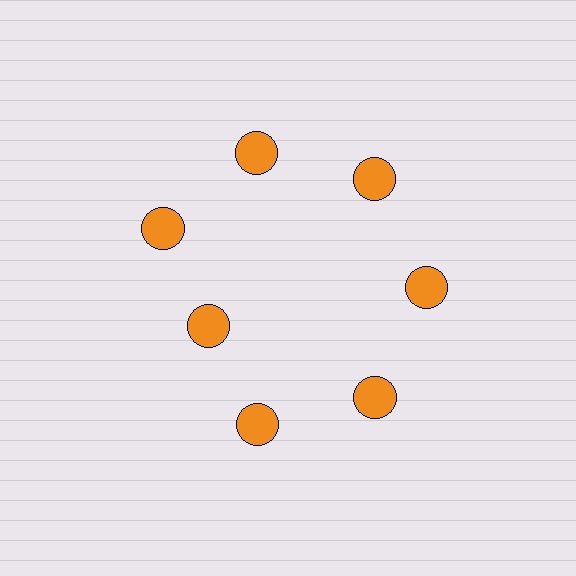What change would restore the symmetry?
The symmetry would be restored by moving it outward, back onto the ring so that all 7 circles sit at equal angles and equal distance from the center.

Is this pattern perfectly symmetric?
No. The 7 orange circles are arranged in a ring, but one element near the 8 o'clock position is pulled inward toward the center, breaking the 7-fold rotational symmetry.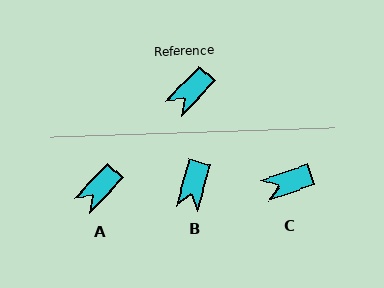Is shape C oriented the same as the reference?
No, it is off by about 27 degrees.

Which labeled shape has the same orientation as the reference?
A.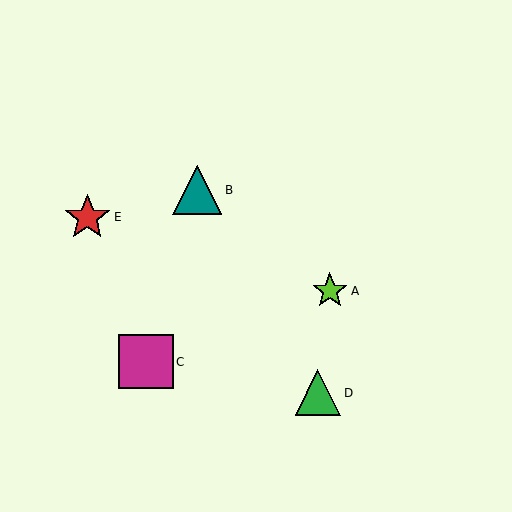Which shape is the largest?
The magenta square (labeled C) is the largest.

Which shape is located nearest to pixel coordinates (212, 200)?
The teal triangle (labeled B) at (197, 190) is nearest to that location.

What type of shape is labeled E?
Shape E is a red star.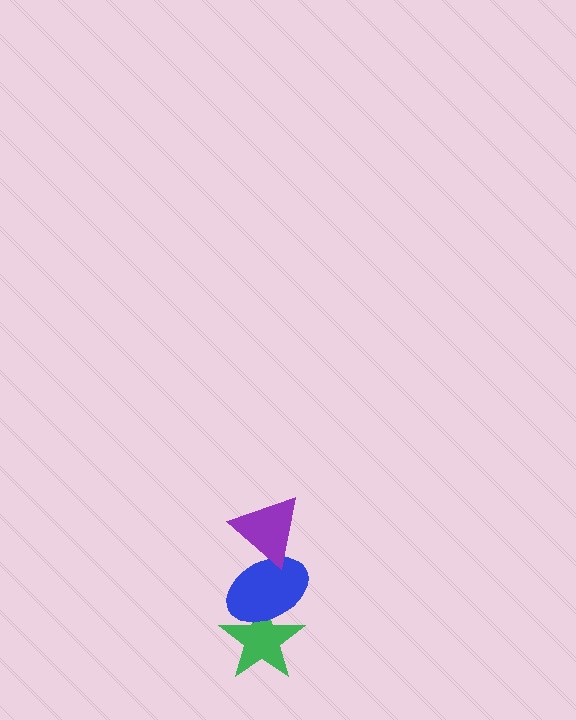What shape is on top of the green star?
The blue ellipse is on top of the green star.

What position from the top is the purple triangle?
The purple triangle is 1st from the top.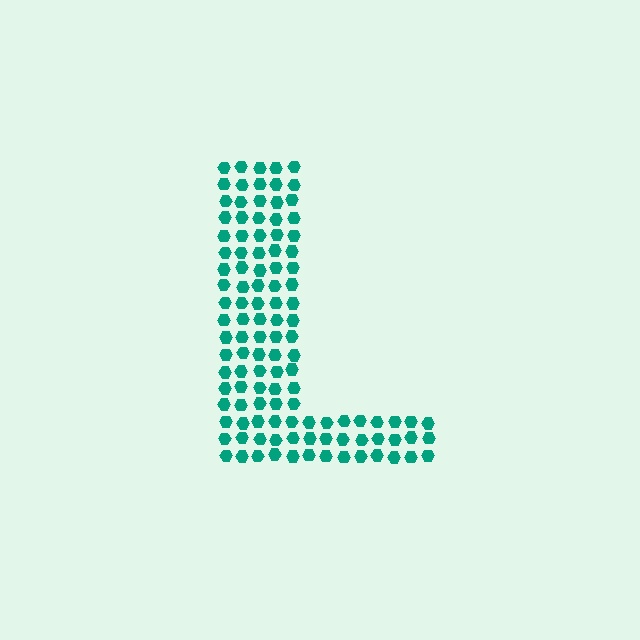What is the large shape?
The large shape is the letter L.